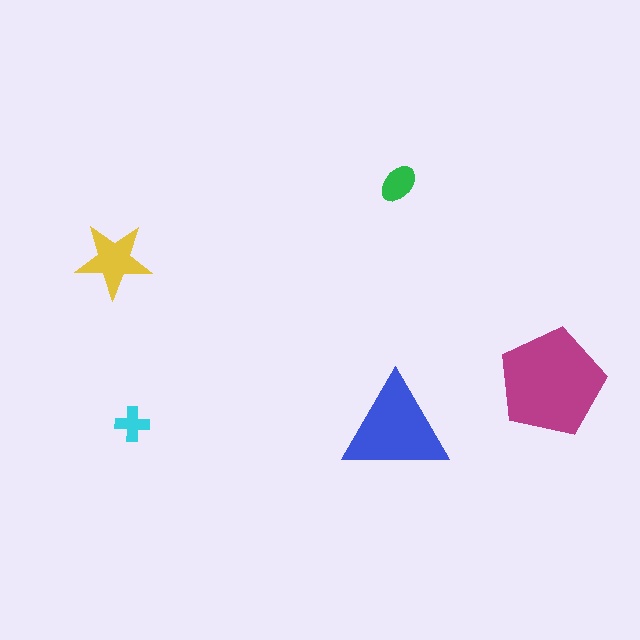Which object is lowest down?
The blue triangle is bottommost.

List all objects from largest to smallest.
The magenta pentagon, the blue triangle, the yellow star, the green ellipse, the cyan cross.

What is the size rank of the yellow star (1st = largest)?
3rd.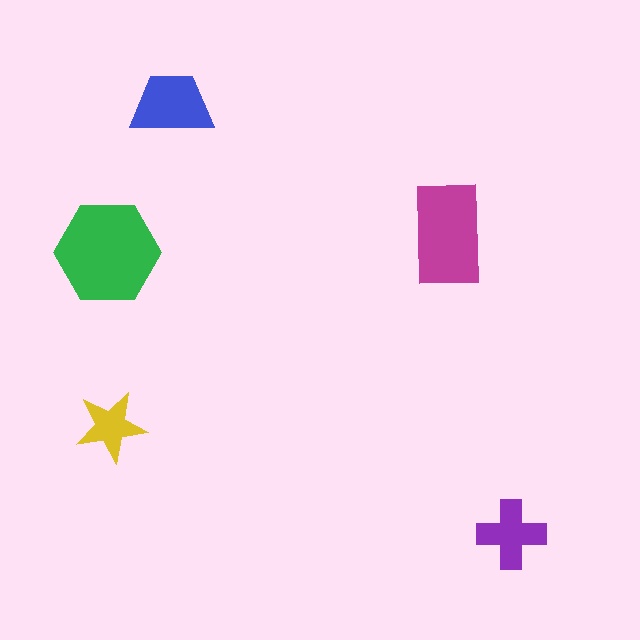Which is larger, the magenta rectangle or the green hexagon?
The green hexagon.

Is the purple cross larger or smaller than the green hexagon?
Smaller.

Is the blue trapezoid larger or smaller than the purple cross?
Larger.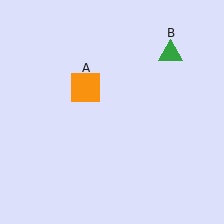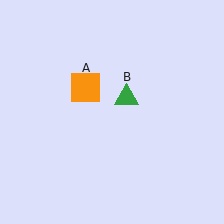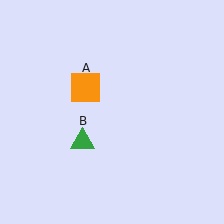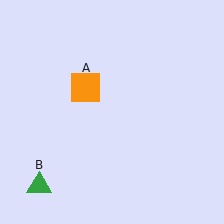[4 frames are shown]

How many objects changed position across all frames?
1 object changed position: green triangle (object B).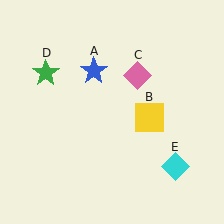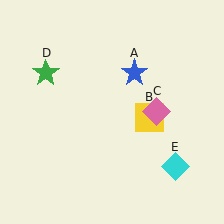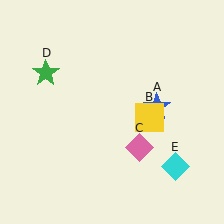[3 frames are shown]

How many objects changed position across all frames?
2 objects changed position: blue star (object A), pink diamond (object C).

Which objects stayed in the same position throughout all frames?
Yellow square (object B) and green star (object D) and cyan diamond (object E) remained stationary.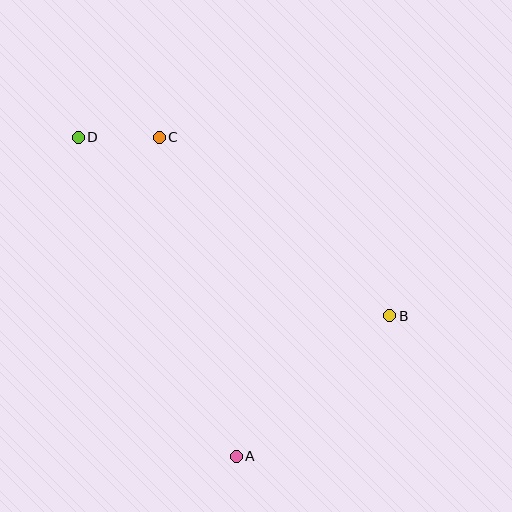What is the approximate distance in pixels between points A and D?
The distance between A and D is approximately 356 pixels.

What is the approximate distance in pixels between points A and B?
The distance between A and B is approximately 208 pixels.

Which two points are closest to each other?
Points C and D are closest to each other.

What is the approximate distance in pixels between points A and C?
The distance between A and C is approximately 328 pixels.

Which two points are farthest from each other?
Points B and D are farthest from each other.